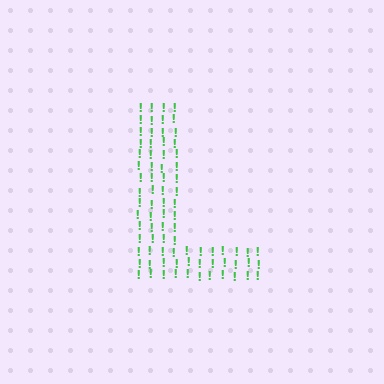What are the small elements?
The small elements are exclamation marks.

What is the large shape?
The large shape is the letter L.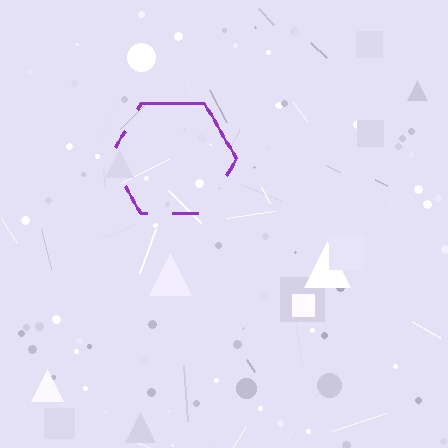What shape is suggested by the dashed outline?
The dashed outline suggests a hexagon.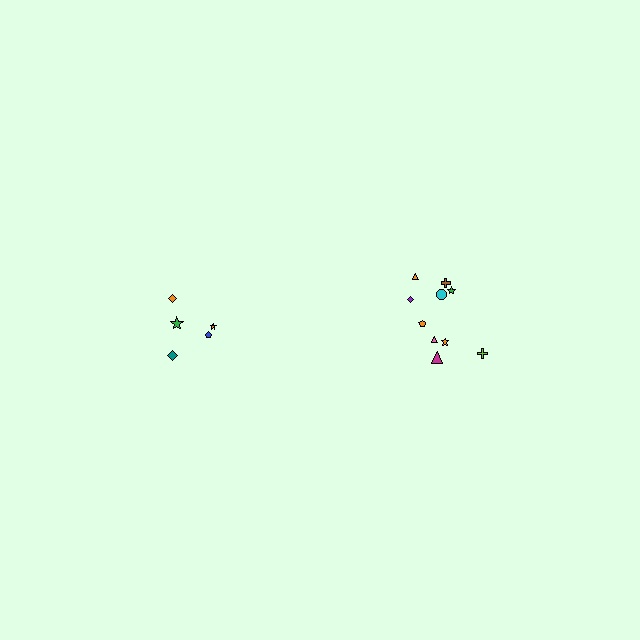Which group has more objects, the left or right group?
The right group.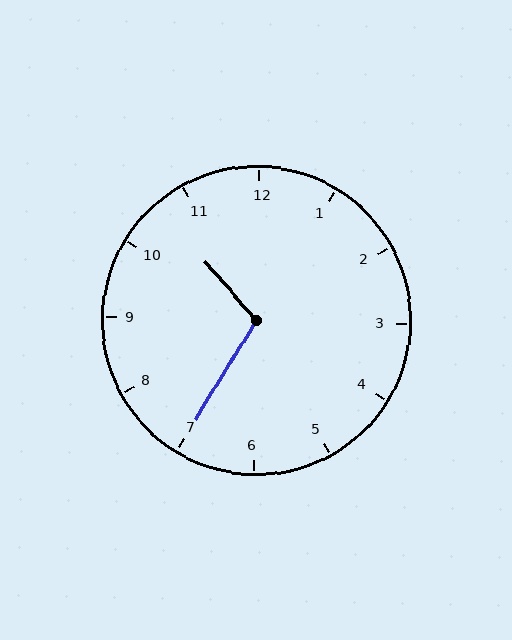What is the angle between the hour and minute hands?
Approximately 108 degrees.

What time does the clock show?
10:35.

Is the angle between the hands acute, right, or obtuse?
It is obtuse.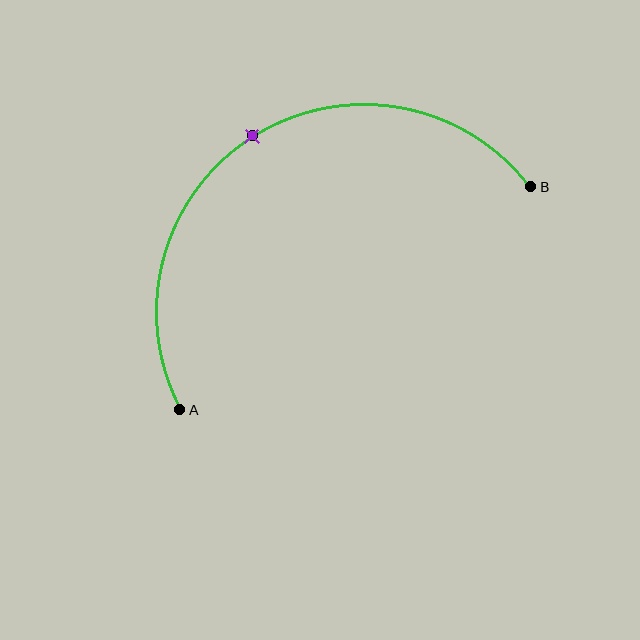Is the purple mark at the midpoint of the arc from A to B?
Yes. The purple mark lies on the arc at equal arc-length from both A and B — it is the arc midpoint.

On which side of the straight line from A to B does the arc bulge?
The arc bulges above the straight line connecting A and B.